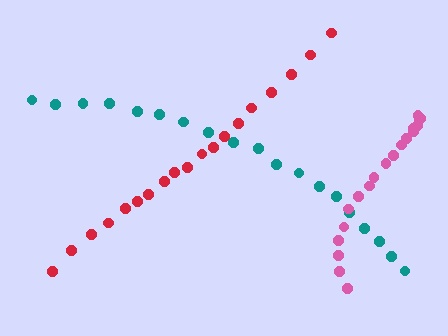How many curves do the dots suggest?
There are 3 distinct paths.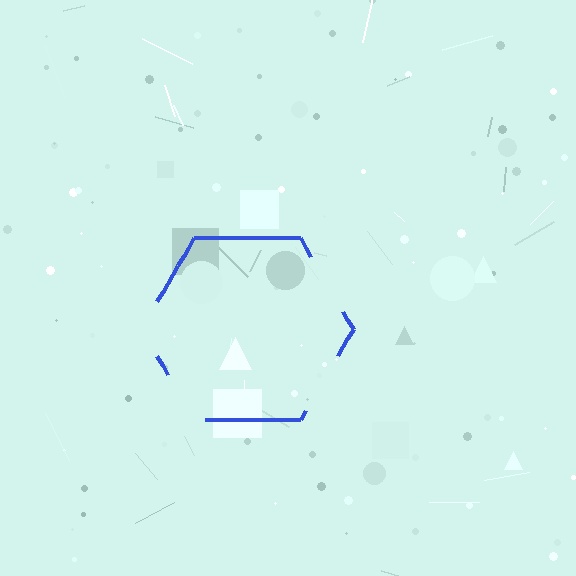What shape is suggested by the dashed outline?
The dashed outline suggests a hexagon.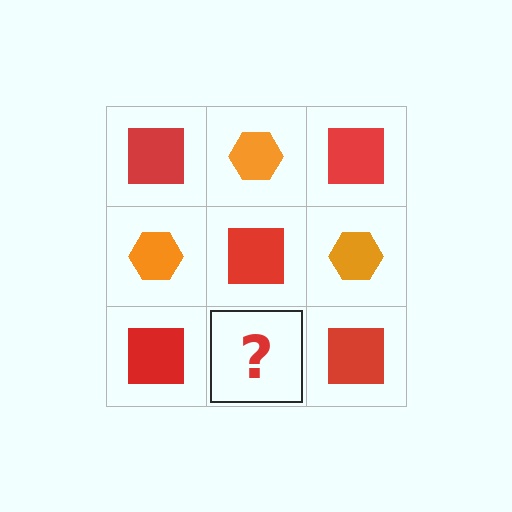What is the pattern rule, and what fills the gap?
The rule is that it alternates red square and orange hexagon in a checkerboard pattern. The gap should be filled with an orange hexagon.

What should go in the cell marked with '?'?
The missing cell should contain an orange hexagon.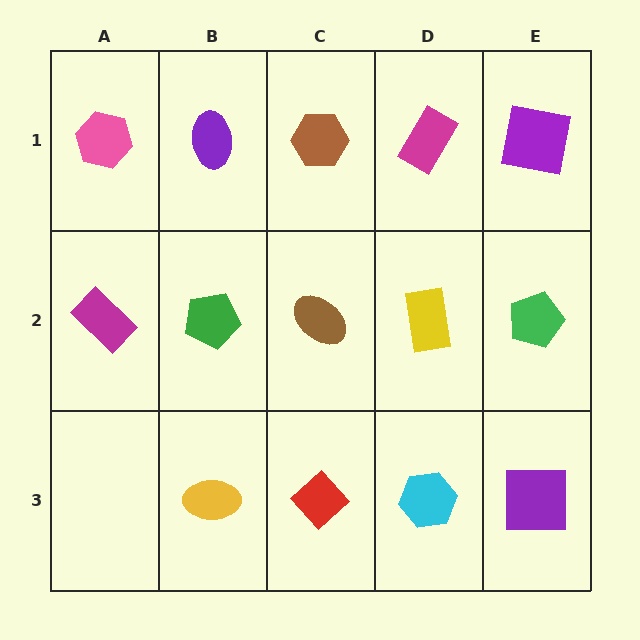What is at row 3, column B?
A yellow ellipse.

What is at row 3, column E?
A purple square.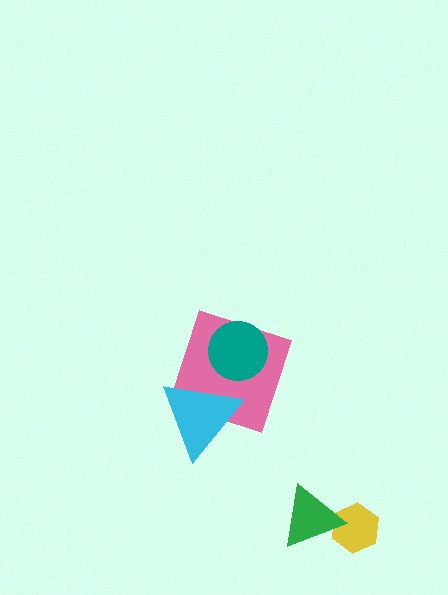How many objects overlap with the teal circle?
1 object overlaps with the teal circle.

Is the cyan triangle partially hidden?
No, no other shape covers it.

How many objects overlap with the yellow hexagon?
1 object overlaps with the yellow hexagon.